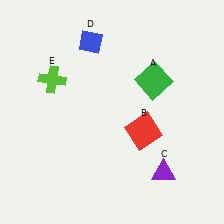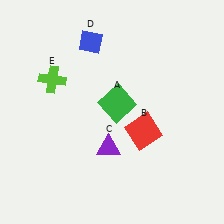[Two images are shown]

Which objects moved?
The objects that moved are: the green square (A), the purple triangle (C).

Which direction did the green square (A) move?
The green square (A) moved left.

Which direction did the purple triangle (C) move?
The purple triangle (C) moved left.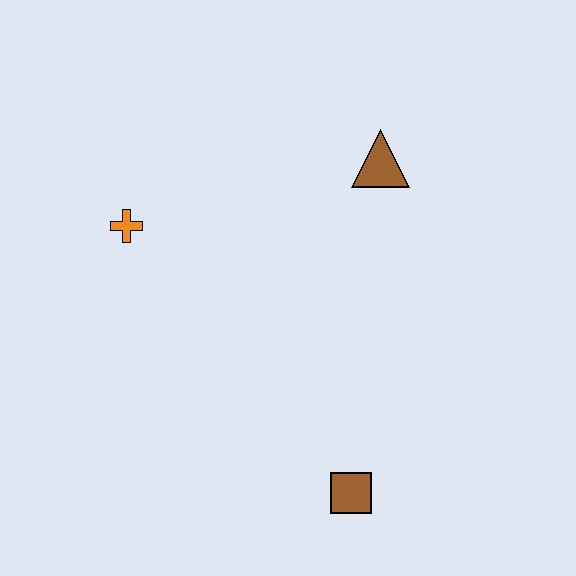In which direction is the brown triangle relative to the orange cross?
The brown triangle is to the right of the orange cross.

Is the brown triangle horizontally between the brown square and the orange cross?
No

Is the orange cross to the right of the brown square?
No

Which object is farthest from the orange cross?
The brown square is farthest from the orange cross.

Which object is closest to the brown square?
The brown triangle is closest to the brown square.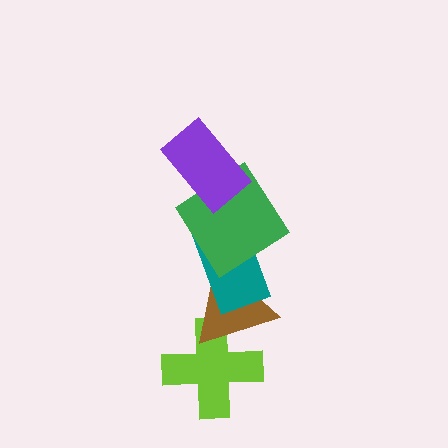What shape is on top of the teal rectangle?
The green diamond is on top of the teal rectangle.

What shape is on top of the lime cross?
The brown triangle is on top of the lime cross.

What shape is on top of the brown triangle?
The teal rectangle is on top of the brown triangle.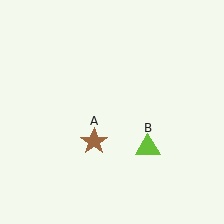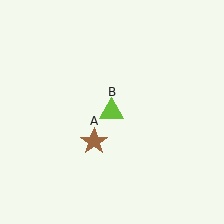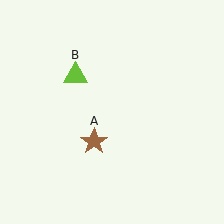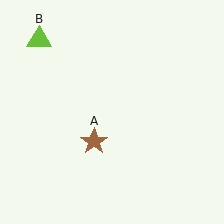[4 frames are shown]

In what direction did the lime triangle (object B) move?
The lime triangle (object B) moved up and to the left.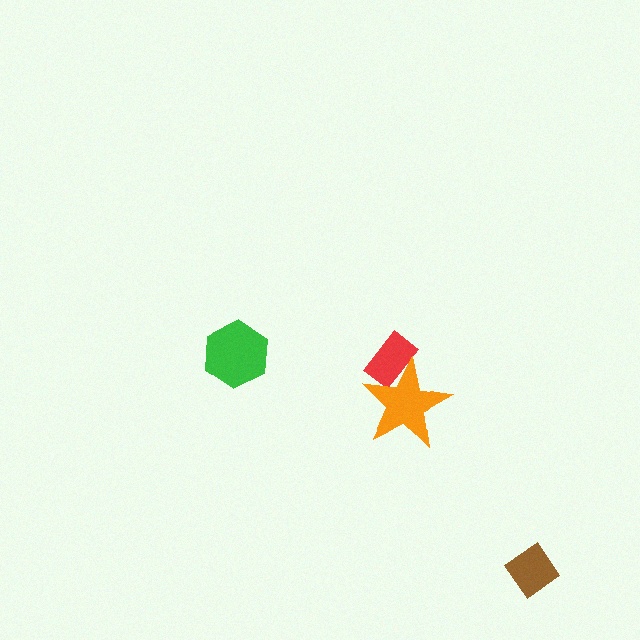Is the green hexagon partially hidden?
No, no other shape covers it.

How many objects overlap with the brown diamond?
0 objects overlap with the brown diamond.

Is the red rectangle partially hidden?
Yes, it is partially covered by another shape.